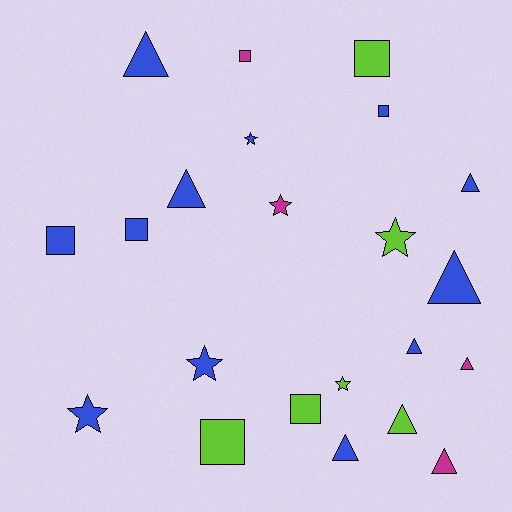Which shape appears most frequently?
Triangle, with 9 objects.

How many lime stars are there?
There are 2 lime stars.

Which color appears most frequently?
Blue, with 12 objects.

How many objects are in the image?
There are 22 objects.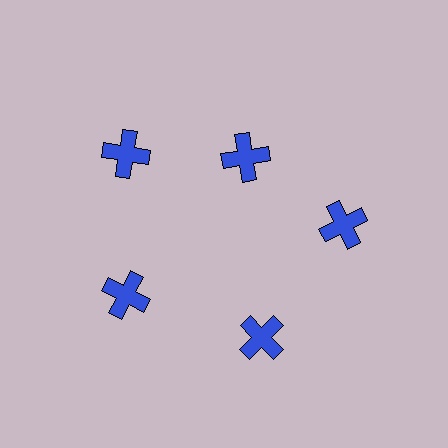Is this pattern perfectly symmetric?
No. The 5 blue crosses are arranged in a ring, but one element near the 1 o'clock position is pulled inward toward the center, breaking the 5-fold rotational symmetry.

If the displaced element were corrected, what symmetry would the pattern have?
It would have 5-fold rotational symmetry — the pattern would map onto itself every 72 degrees.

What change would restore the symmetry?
The symmetry would be restored by moving it outward, back onto the ring so that all 5 crosses sit at equal angles and equal distance from the center.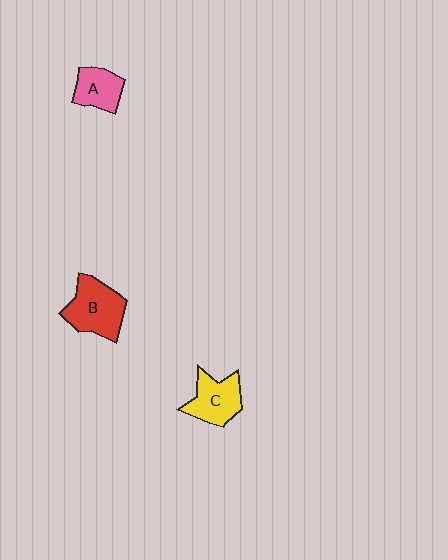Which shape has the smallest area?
Shape A (pink).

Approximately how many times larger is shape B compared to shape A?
Approximately 1.6 times.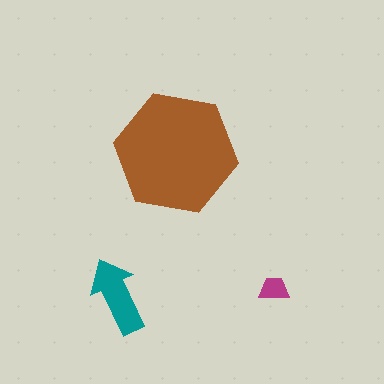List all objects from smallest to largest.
The magenta trapezoid, the teal arrow, the brown hexagon.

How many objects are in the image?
There are 3 objects in the image.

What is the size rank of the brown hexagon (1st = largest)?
1st.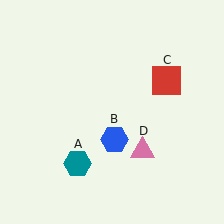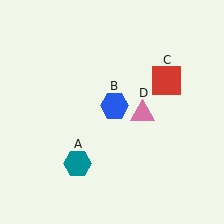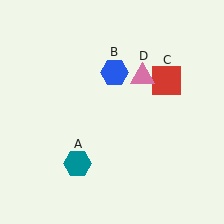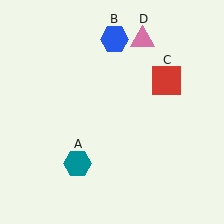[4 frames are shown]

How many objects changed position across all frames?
2 objects changed position: blue hexagon (object B), pink triangle (object D).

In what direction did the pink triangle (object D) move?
The pink triangle (object D) moved up.